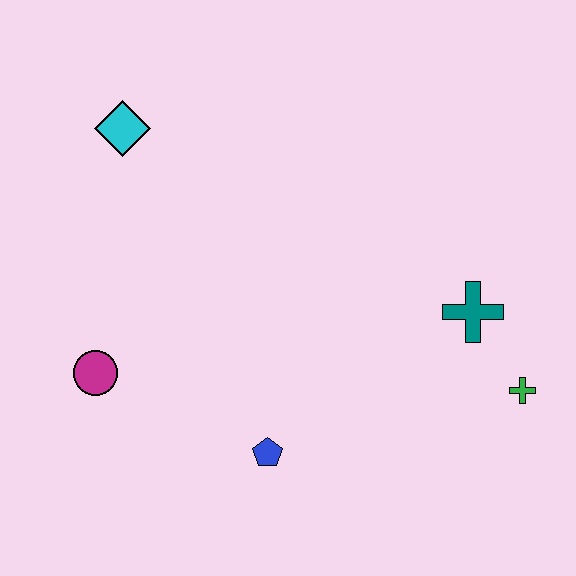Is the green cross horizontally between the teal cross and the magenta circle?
No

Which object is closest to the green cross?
The teal cross is closest to the green cross.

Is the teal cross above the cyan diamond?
No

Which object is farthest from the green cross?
The cyan diamond is farthest from the green cross.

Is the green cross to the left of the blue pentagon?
No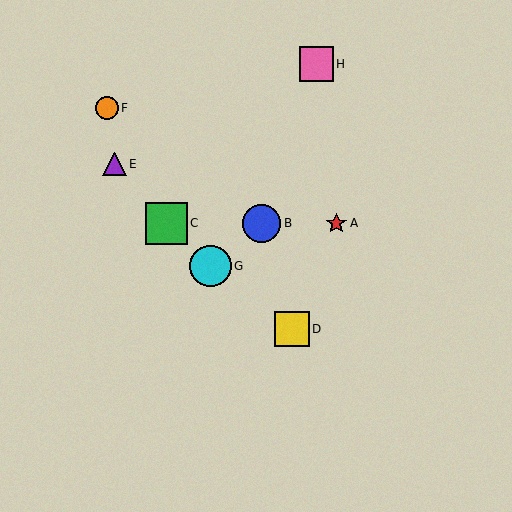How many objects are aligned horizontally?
3 objects (A, B, C) are aligned horizontally.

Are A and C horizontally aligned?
Yes, both are at y≈223.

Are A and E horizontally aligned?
No, A is at y≈223 and E is at y≈164.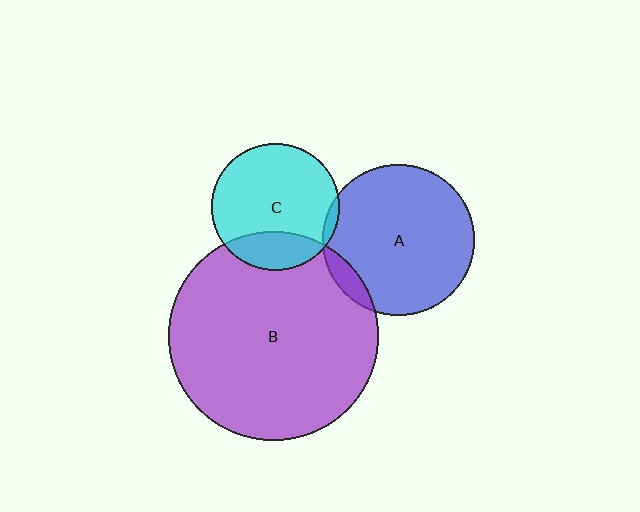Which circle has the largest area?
Circle B (purple).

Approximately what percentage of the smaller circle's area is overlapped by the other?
Approximately 5%.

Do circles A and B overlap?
Yes.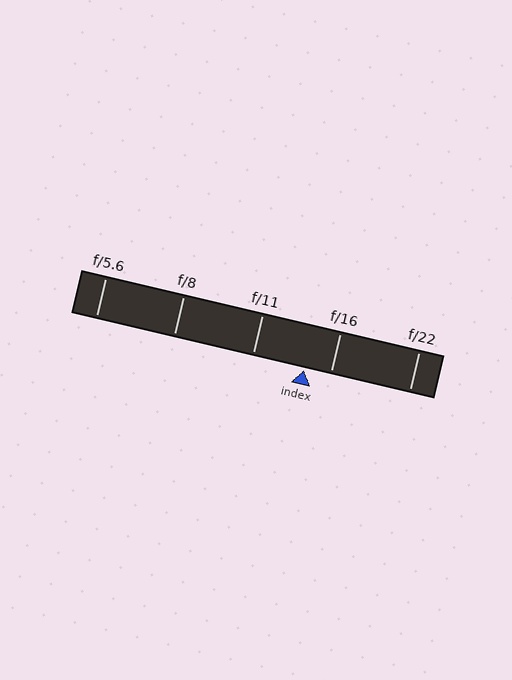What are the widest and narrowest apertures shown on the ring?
The widest aperture shown is f/5.6 and the narrowest is f/22.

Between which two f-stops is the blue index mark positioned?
The index mark is between f/11 and f/16.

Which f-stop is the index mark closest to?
The index mark is closest to f/16.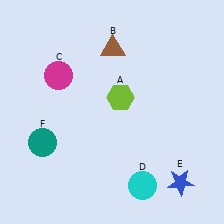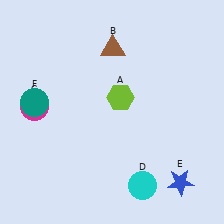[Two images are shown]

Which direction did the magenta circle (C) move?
The magenta circle (C) moved down.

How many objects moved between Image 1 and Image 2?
2 objects moved between the two images.